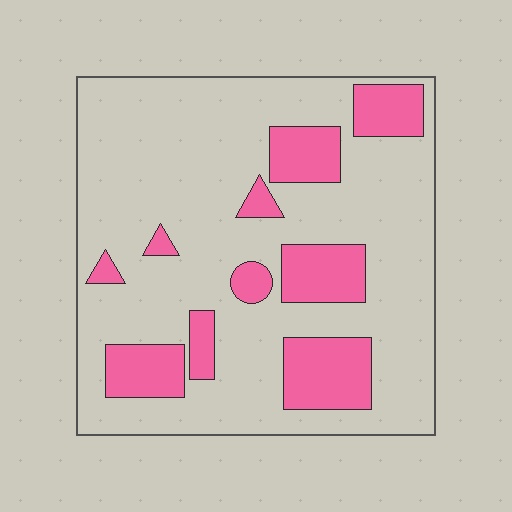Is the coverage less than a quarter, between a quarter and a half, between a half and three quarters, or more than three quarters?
Less than a quarter.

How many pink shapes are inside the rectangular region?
10.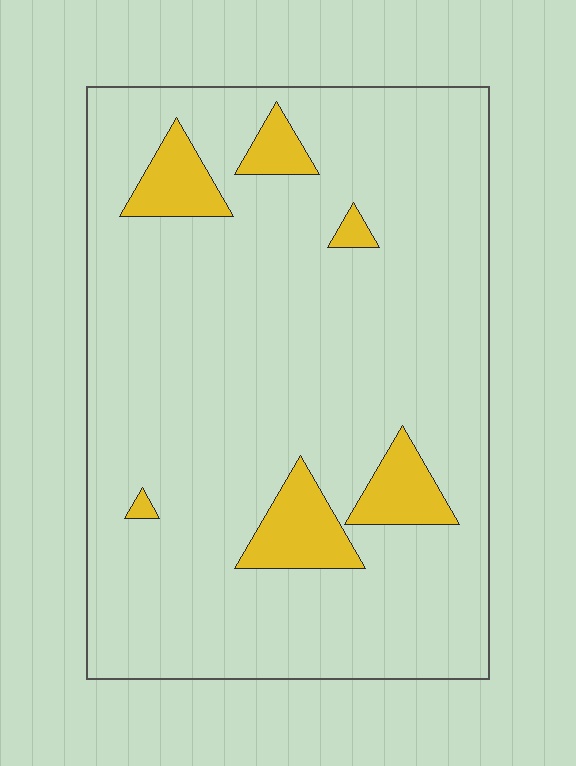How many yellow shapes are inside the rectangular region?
6.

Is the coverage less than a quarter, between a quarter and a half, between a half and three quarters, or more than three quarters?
Less than a quarter.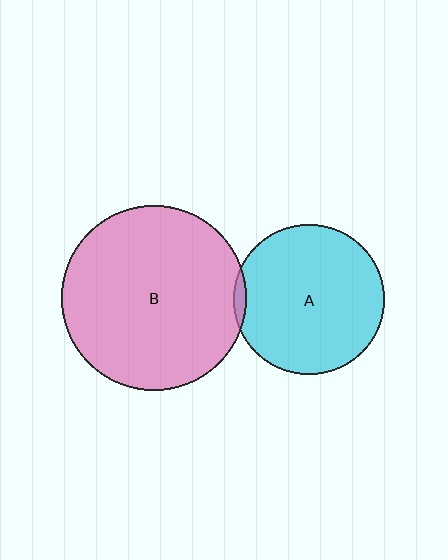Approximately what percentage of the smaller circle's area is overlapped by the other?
Approximately 5%.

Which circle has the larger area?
Circle B (pink).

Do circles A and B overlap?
Yes.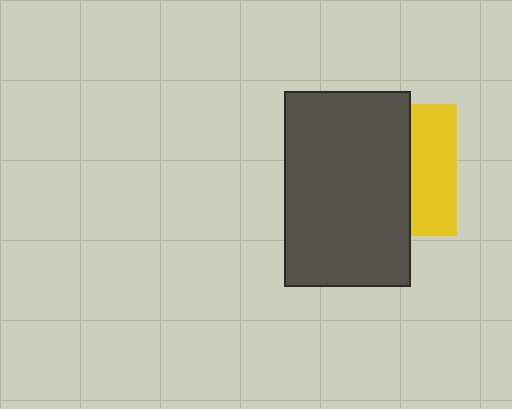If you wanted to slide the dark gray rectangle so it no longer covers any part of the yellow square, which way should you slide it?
Slide it left — that is the most direct way to separate the two shapes.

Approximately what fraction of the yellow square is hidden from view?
Roughly 65% of the yellow square is hidden behind the dark gray rectangle.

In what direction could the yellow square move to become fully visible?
The yellow square could move right. That would shift it out from behind the dark gray rectangle entirely.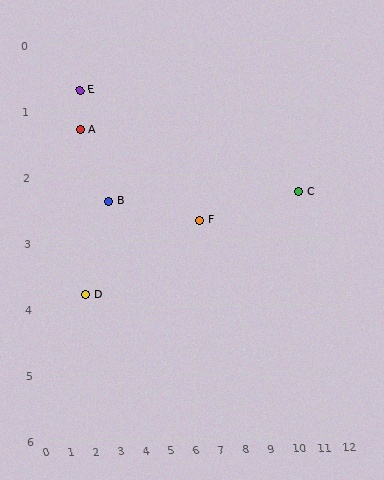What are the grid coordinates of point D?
Point D is at approximately (1.7, 3.8).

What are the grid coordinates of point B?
Point B is at approximately (2.7, 2.4).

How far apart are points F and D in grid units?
Points F and D are about 4.7 grid units apart.